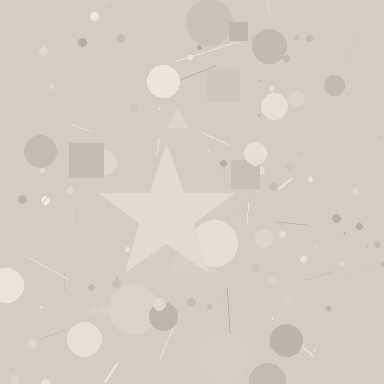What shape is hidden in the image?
A star is hidden in the image.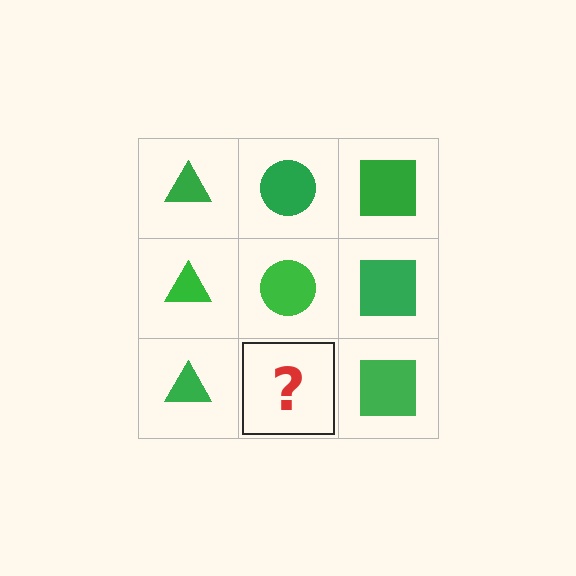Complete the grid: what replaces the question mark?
The question mark should be replaced with a green circle.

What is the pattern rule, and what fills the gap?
The rule is that each column has a consistent shape. The gap should be filled with a green circle.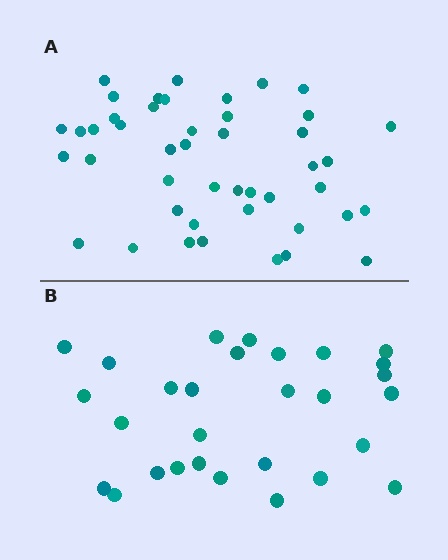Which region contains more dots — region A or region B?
Region A (the top region) has more dots.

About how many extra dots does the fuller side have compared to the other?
Region A has approximately 15 more dots than region B.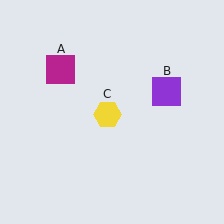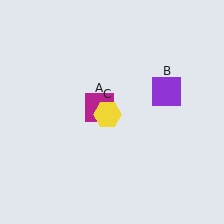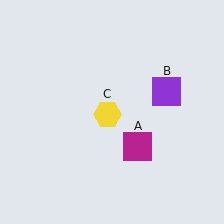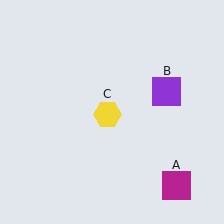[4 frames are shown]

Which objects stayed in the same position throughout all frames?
Purple square (object B) and yellow hexagon (object C) remained stationary.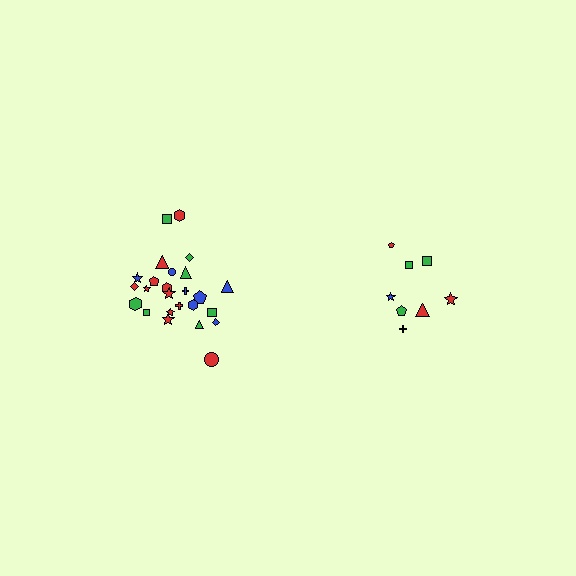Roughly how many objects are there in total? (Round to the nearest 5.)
Roughly 35 objects in total.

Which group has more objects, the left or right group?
The left group.